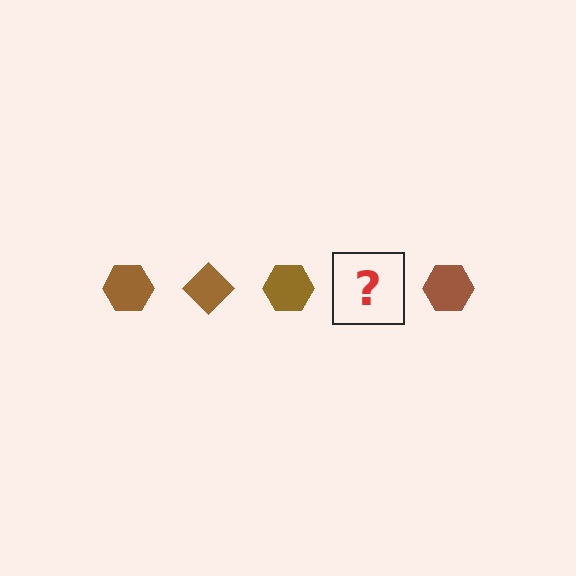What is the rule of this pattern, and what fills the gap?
The rule is that the pattern cycles through hexagon, diamond shapes in brown. The gap should be filled with a brown diamond.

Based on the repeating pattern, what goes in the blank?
The blank should be a brown diamond.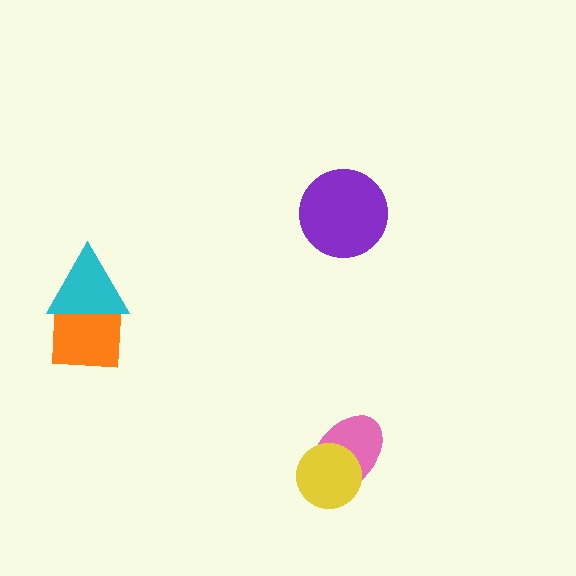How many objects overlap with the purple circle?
0 objects overlap with the purple circle.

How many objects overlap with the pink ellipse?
1 object overlaps with the pink ellipse.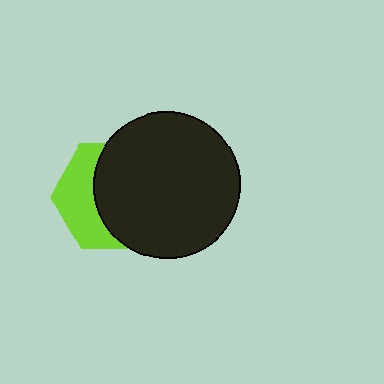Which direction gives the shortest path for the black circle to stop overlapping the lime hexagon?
Moving right gives the shortest separation.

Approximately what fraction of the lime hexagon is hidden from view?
Roughly 61% of the lime hexagon is hidden behind the black circle.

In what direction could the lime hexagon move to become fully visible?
The lime hexagon could move left. That would shift it out from behind the black circle entirely.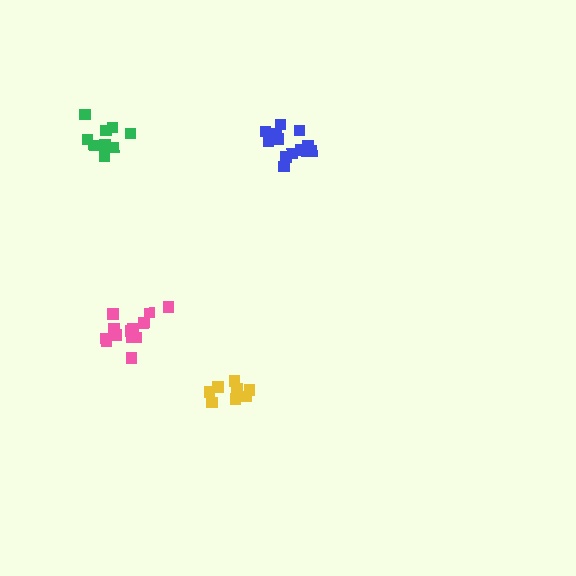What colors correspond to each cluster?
The clusters are colored: blue, pink, green, yellow.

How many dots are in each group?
Group 1: 13 dots, Group 2: 13 dots, Group 3: 9 dots, Group 4: 8 dots (43 total).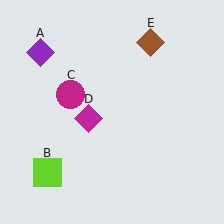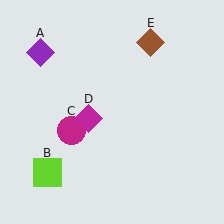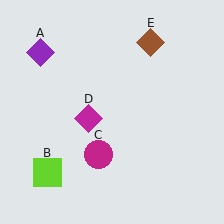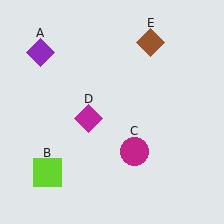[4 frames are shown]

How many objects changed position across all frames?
1 object changed position: magenta circle (object C).